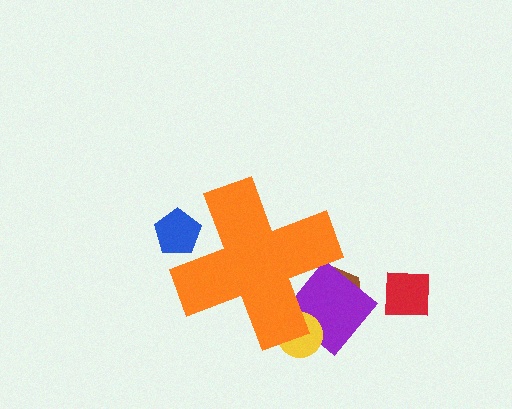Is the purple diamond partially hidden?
Yes, the purple diamond is partially hidden behind the orange cross.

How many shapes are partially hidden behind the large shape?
4 shapes are partially hidden.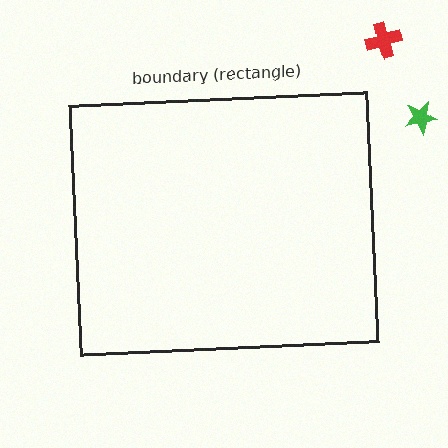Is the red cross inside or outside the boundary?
Outside.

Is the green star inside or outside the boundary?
Outside.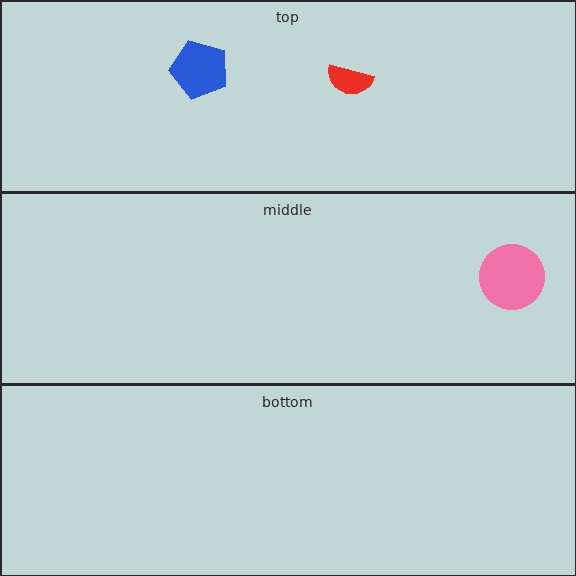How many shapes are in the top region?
2.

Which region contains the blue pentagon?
The top region.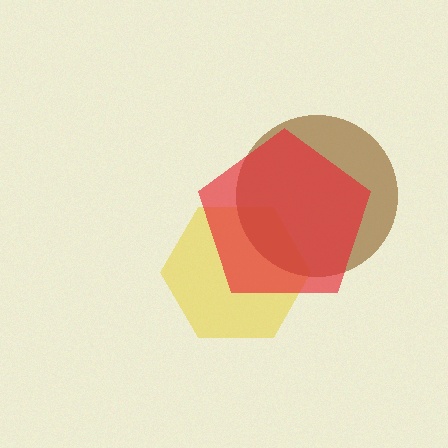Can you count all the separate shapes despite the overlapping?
Yes, there are 3 separate shapes.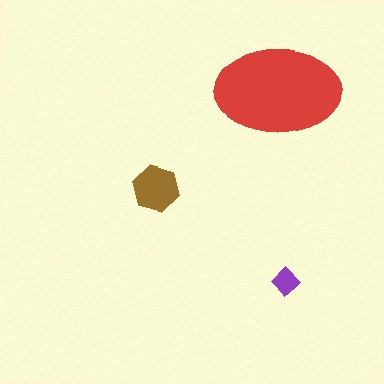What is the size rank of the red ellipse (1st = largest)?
1st.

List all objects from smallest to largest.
The purple diamond, the brown hexagon, the red ellipse.